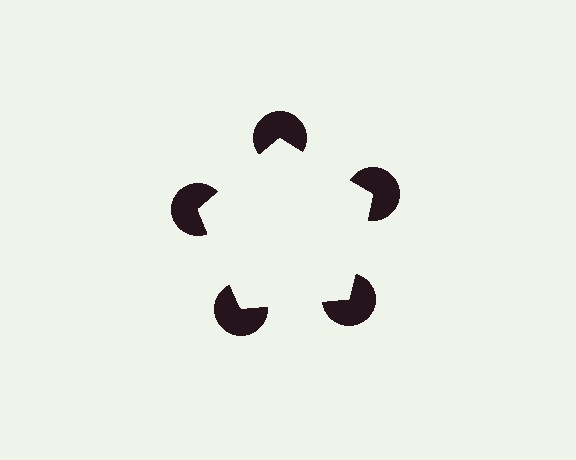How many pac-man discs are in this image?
There are 5 — one at each vertex of the illusory pentagon.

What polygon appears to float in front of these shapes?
An illusory pentagon — its edges are inferred from the aligned wedge cuts in the pac-man discs, not physically drawn.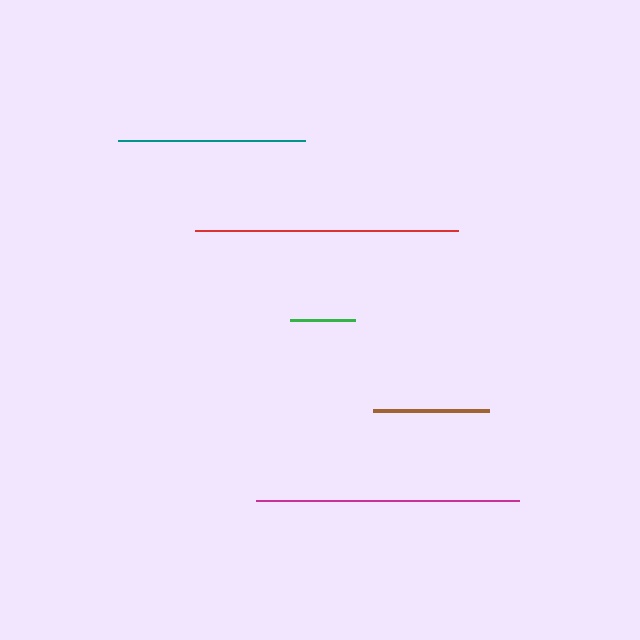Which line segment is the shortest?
The green line is the shortest at approximately 66 pixels.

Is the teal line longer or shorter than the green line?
The teal line is longer than the green line.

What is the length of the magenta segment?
The magenta segment is approximately 263 pixels long.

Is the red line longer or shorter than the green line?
The red line is longer than the green line.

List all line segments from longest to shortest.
From longest to shortest: red, magenta, teal, brown, green.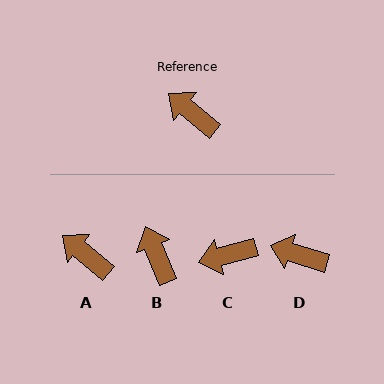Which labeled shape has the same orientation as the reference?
A.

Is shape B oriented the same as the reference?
No, it is off by about 28 degrees.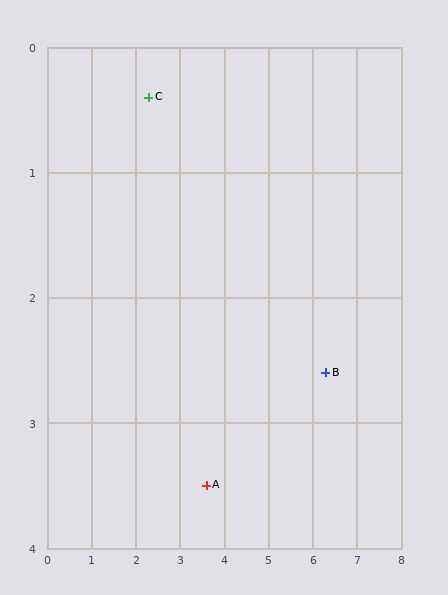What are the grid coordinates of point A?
Point A is at approximately (3.6, 3.5).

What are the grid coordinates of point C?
Point C is at approximately (2.3, 0.4).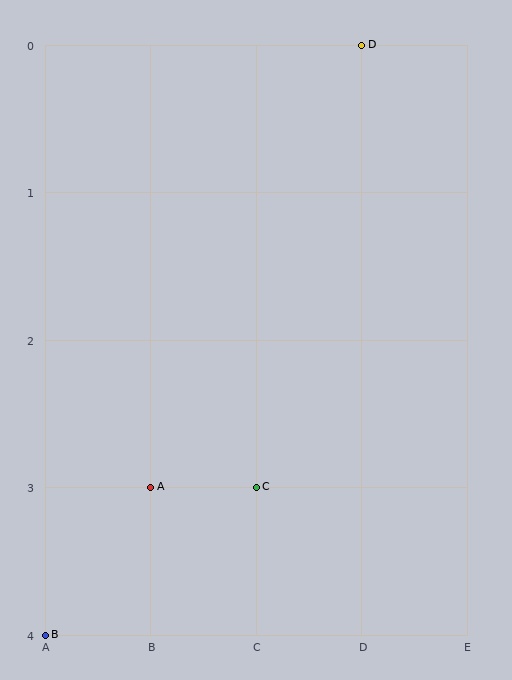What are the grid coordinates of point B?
Point B is at grid coordinates (A, 4).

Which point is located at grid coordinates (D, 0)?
Point D is at (D, 0).